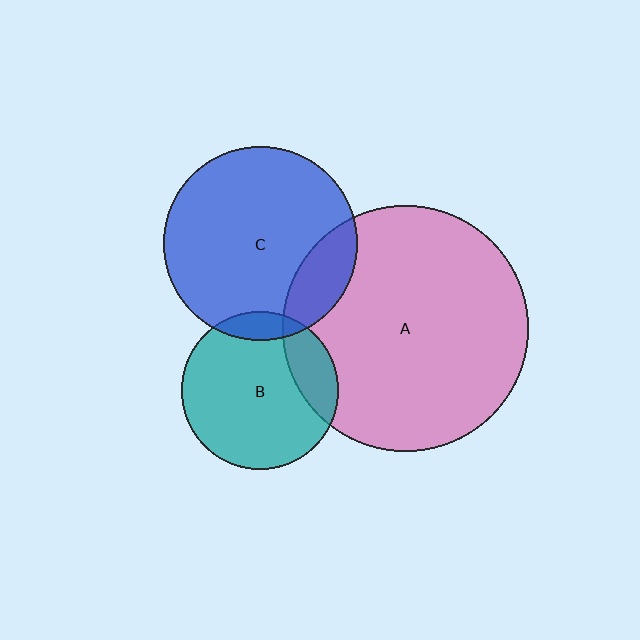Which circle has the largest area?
Circle A (pink).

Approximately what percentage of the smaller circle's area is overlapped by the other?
Approximately 20%.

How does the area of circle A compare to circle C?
Approximately 1.6 times.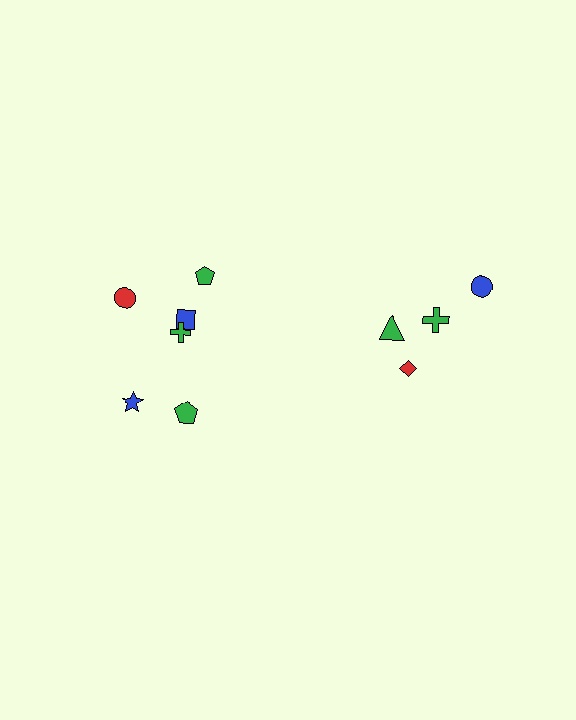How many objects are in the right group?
There are 4 objects.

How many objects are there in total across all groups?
There are 10 objects.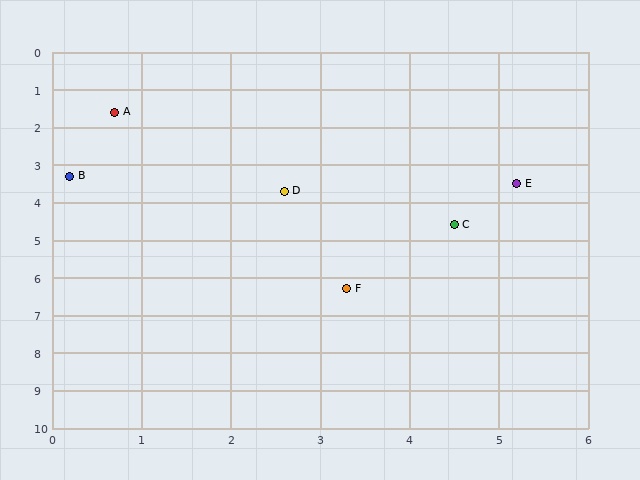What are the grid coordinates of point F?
Point F is at approximately (3.3, 6.3).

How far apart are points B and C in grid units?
Points B and C are about 4.5 grid units apart.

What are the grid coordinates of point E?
Point E is at approximately (5.2, 3.5).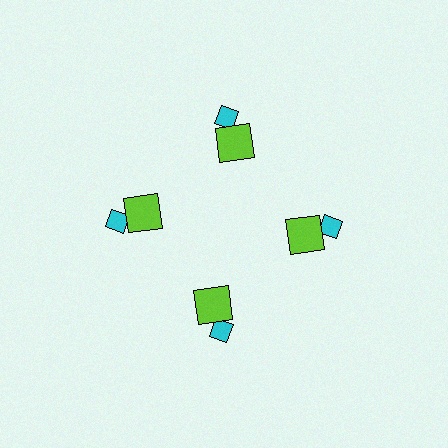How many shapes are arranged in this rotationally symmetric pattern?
There are 8 shapes, arranged in 4 groups of 2.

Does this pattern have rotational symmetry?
Yes, this pattern has 4-fold rotational symmetry. It looks the same after rotating 90 degrees around the center.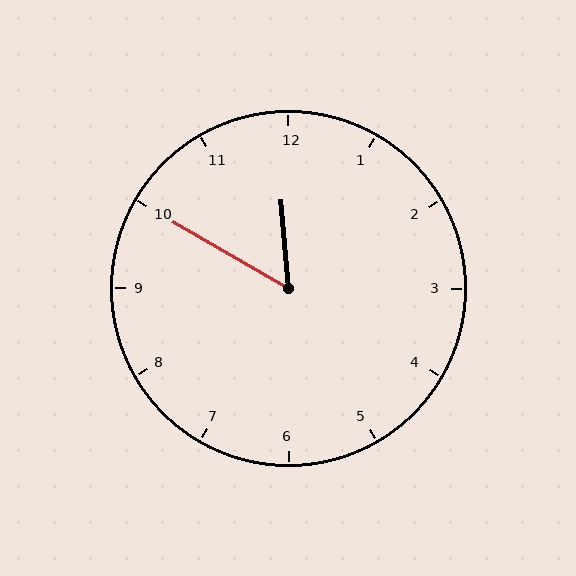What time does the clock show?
11:50.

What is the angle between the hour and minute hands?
Approximately 55 degrees.